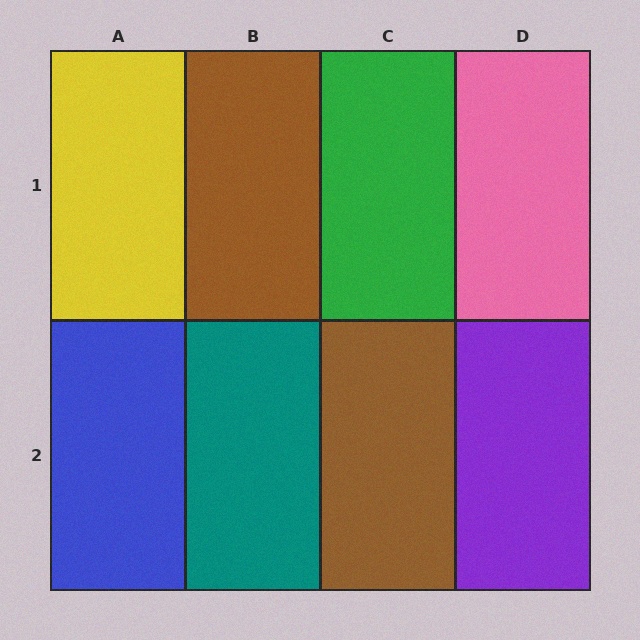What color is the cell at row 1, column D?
Pink.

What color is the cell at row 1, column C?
Green.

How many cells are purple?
1 cell is purple.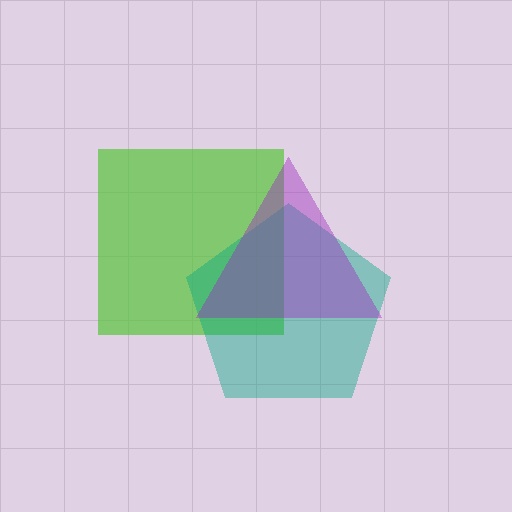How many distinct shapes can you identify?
There are 3 distinct shapes: a lime square, a teal pentagon, a purple triangle.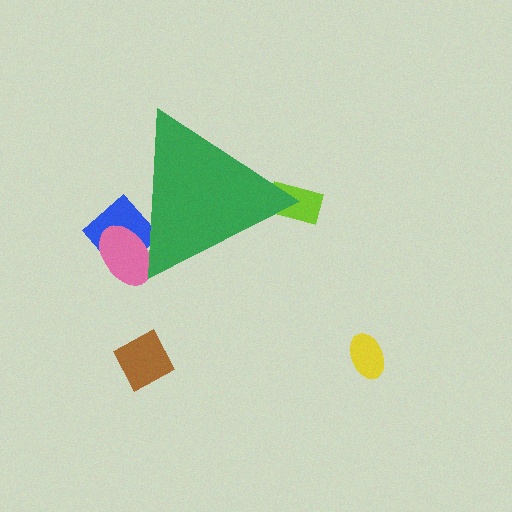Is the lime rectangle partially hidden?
Yes, the lime rectangle is partially hidden behind the green triangle.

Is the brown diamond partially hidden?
No, the brown diamond is fully visible.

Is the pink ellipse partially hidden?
Yes, the pink ellipse is partially hidden behind the green triangle.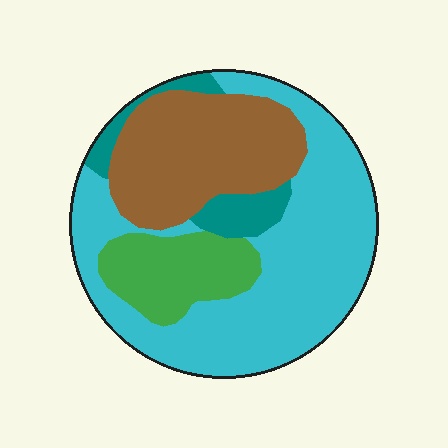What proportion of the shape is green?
Green takes up about one eighth (1/8) of the shape.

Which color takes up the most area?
Cyan, at roughly 50%.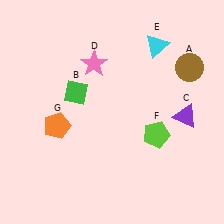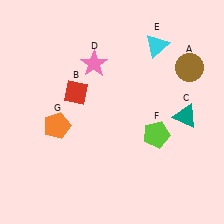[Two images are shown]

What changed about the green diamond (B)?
In Image 1, B is green. In Image 2, it changed to red.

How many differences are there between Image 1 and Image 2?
There are 2 differences between the two images.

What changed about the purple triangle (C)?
In Image 1, C is purple. In Image 2, it changed to teal.